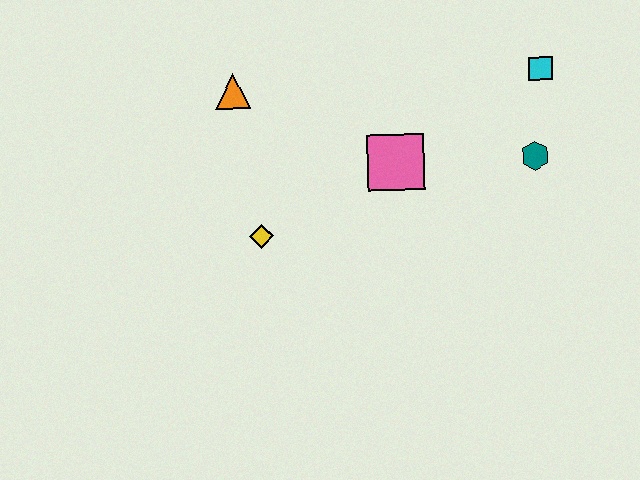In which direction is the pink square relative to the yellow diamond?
The pink square is to the right of the yellow diamond.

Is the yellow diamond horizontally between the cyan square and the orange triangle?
Yes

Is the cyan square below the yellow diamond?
No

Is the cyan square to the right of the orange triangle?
Yes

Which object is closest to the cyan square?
The teal hexagon is closest to the cyan square.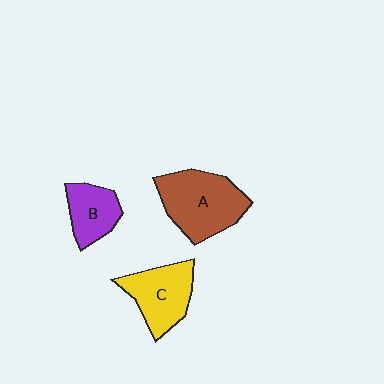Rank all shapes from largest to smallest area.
From largest to smallest: A (brown), C (yellow), B (purple).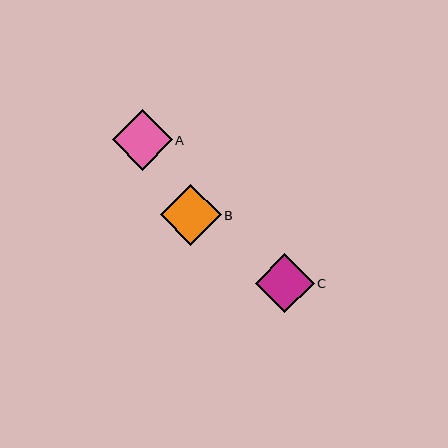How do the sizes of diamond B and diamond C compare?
Diamond B and diamond C are approximately the same size.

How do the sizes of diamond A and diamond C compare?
Diamond A and diamond C are approximately the same size.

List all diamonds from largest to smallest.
From largest to smallest: B, A, C.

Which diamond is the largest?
Diamond B is the largest with a size of approximately 61 pixels.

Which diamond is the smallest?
Diamond C is the smallest with a size of approximately 59 pixels.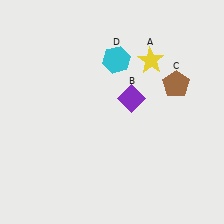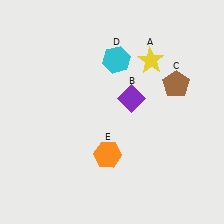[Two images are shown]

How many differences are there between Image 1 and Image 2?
There is 1 difference between the two images.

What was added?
An orange hexagon (E) was added in Image 2.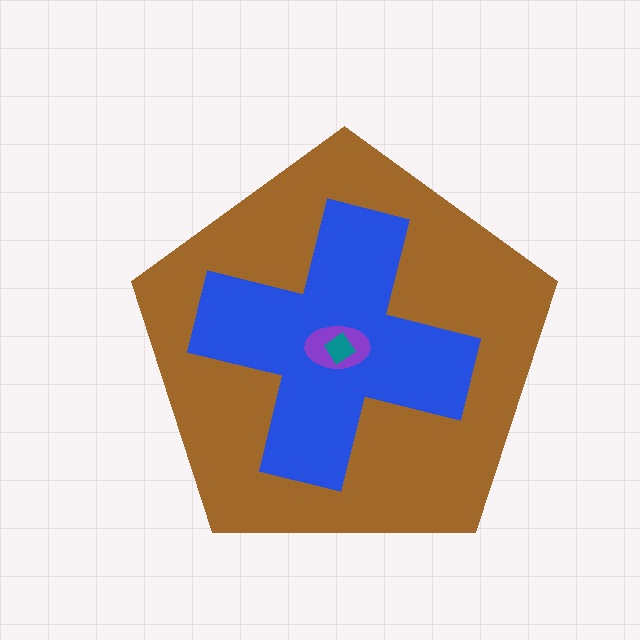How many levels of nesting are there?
4.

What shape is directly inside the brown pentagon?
The blue cross.